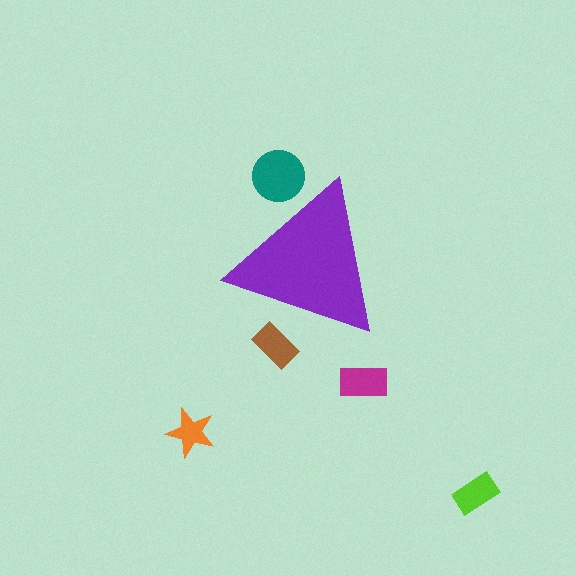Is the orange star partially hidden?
No, the orange star is fully visible.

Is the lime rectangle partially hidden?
No, the lime rectangle is fully visible.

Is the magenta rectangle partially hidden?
No, the magenta rectangle is fully visible.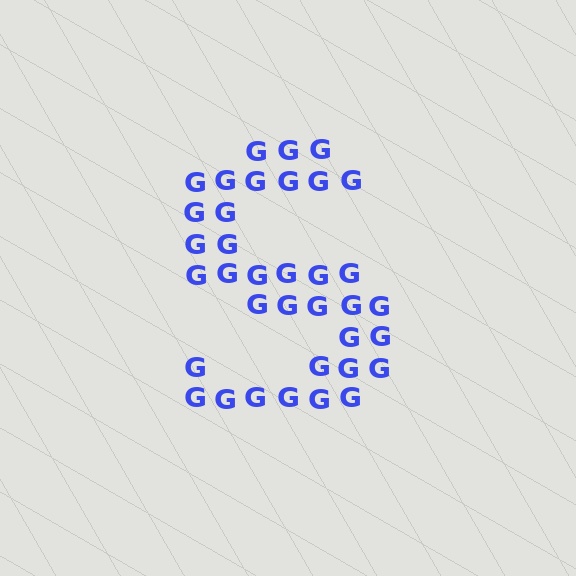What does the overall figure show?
The overall figure shows the letter S.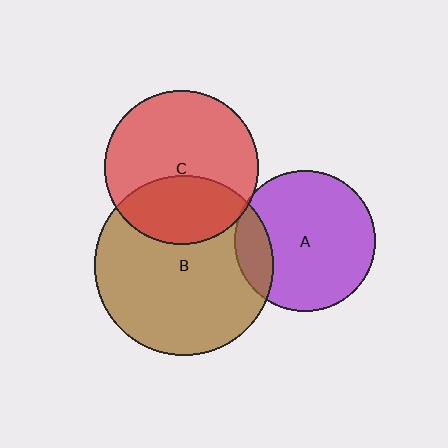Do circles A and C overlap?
Yes.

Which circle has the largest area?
Circle B (brown).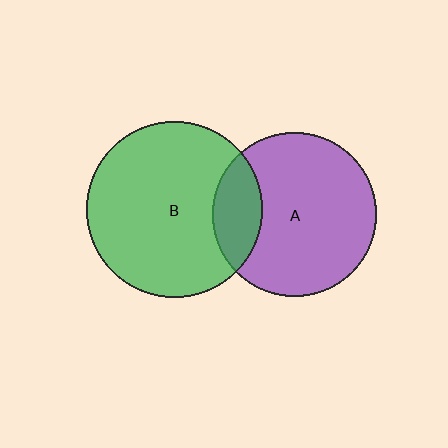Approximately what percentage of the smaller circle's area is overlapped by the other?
Approximately 20%.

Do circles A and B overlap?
Yes.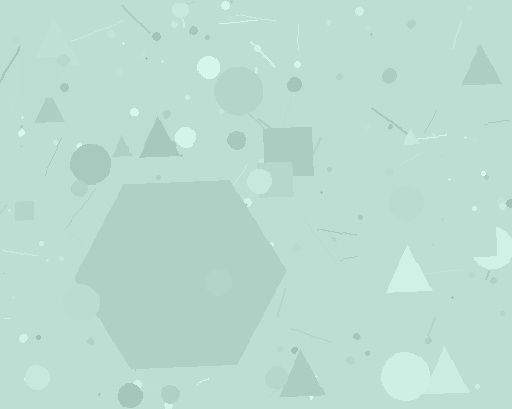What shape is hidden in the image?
A hexagon is hidden in the image.